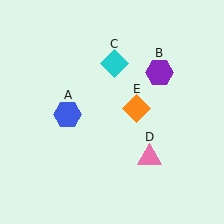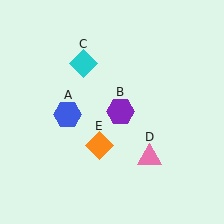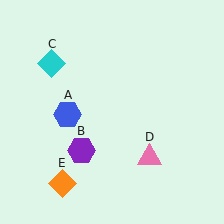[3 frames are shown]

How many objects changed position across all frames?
3 objects changed position: purple hexagon (object B), cyan diamond (object C), orange diamond (object E).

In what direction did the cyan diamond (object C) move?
The cyan diamond (object C) moved left.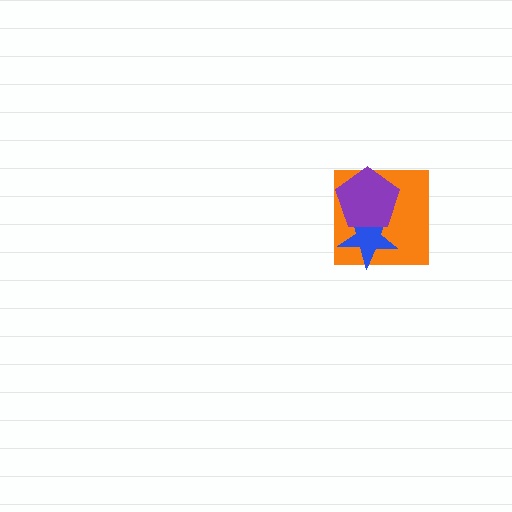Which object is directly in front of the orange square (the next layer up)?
The blue star is directly in front of the orange square.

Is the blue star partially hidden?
Yes, it is partially covered by another shape.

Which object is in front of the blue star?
The purple pentagon is in front of the blue star.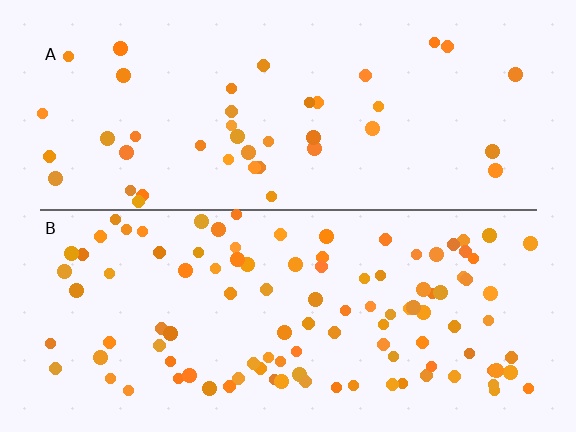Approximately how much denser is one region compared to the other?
Approximately 2.5× — region B over region A.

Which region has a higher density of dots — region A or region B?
B (the bottom).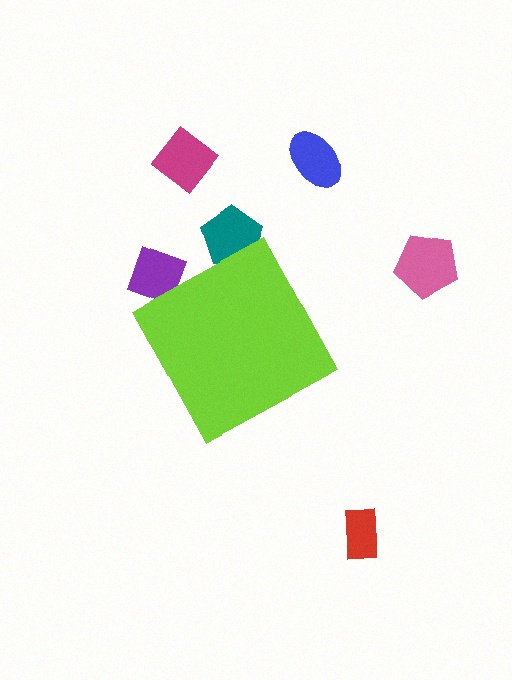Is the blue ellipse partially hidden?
No, the blue ellipse is fully visible.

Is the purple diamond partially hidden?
Yes, the purple diamond is partially hidden behind the lime diamond.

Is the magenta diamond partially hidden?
No, the magenta diamond is fully visible.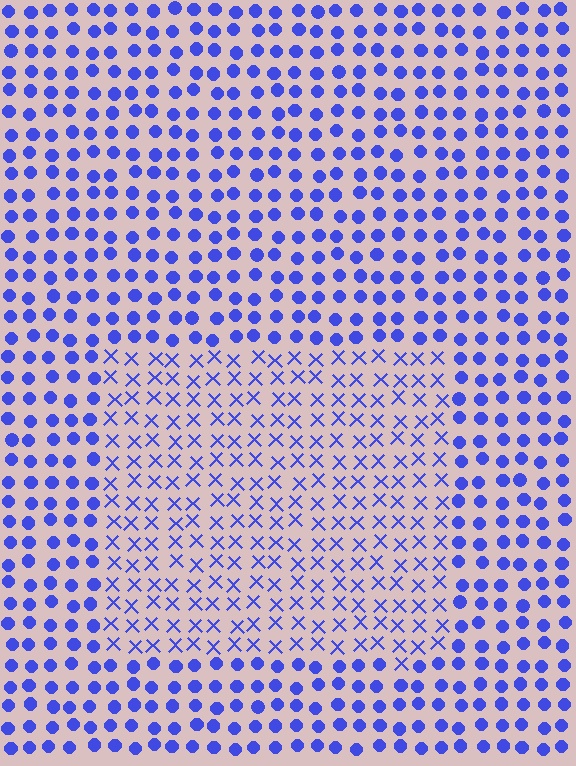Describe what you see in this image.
The image is filled with small blue elements arranged in a uniform grid. A rectangle-shaped region contains X marks, while the surrounding area contains circles. The boundary is defined purely by the change in element shape.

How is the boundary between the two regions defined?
The boundary is defined by a change in element shape: X marks inside vs. circles outside. All elements share the same color and spacing.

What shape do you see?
I see a rectangle.